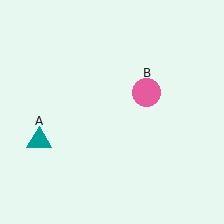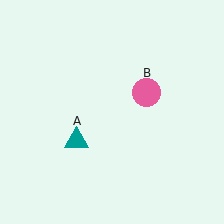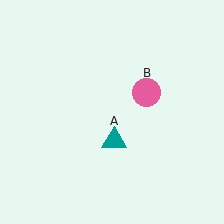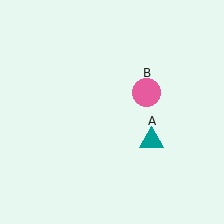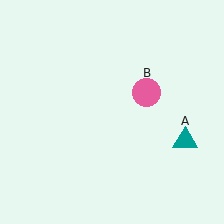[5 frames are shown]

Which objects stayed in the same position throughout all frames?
Pink circle (object B) remained stationary.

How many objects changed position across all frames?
1 object changed position: teal triangle (object A).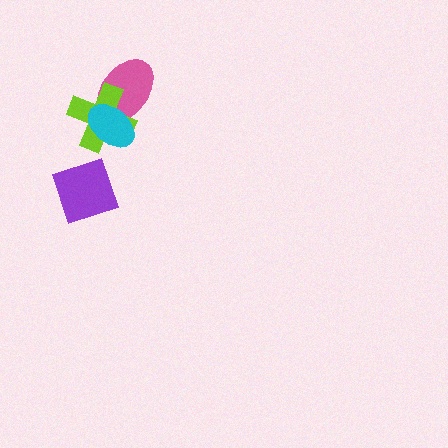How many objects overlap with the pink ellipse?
2 objects overlap with the pink ellipse.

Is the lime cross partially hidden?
Yes, it is partially covered by another shape.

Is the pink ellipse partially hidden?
Yes, it is partially covered by another shape.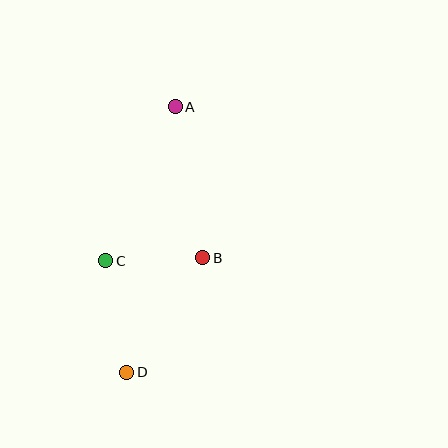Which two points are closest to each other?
Points B and C are closest to each other.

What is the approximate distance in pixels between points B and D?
The distance between B and D is approximately 137 pixels.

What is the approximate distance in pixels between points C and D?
The distance between C and D is approximately 113 pixels.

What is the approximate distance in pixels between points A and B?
The distance between A and B is approximately 153 pixels.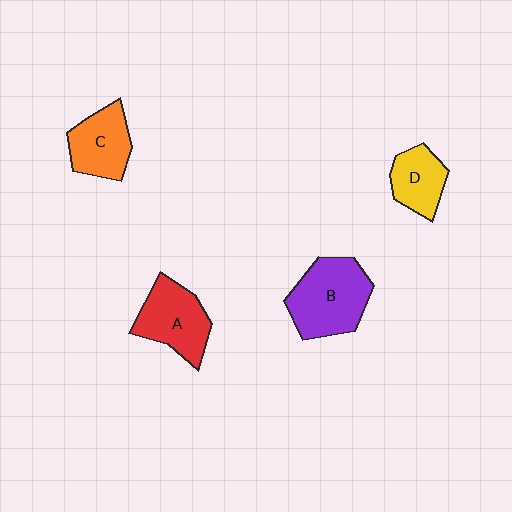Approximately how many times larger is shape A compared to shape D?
Approximately 1.4 times.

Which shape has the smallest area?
Shape D (yellow).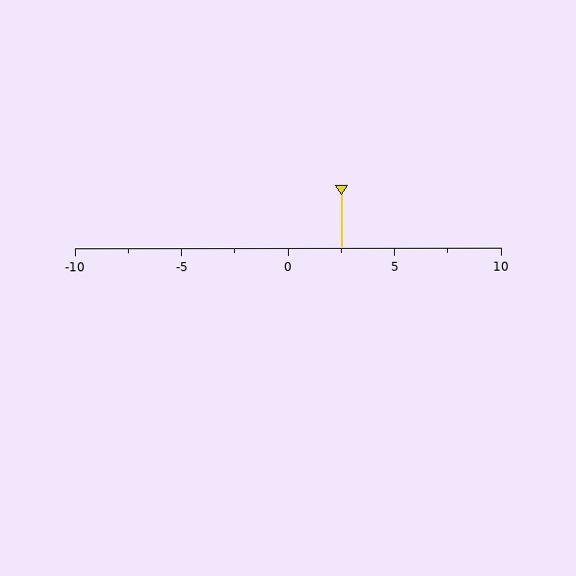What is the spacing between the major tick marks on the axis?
The major ticks are spaced 5 apart.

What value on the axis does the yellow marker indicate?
The marker indicates approximately 2.5.